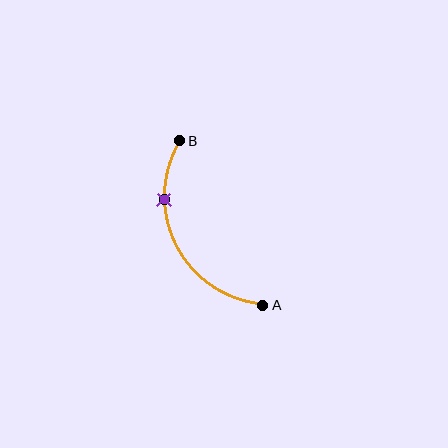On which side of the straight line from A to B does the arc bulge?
The arc bulges to the left of the straight line connecting A and B.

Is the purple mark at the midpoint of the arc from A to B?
No. The purple mark lies on the arc but is closer to endpoint B. The arc midpoint would be at the point on the curve equidistant along the arc from both A and B.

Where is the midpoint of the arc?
The arc midpoint is the point on the curve farthest from the straight line joining A and B. It sits to the left of that line.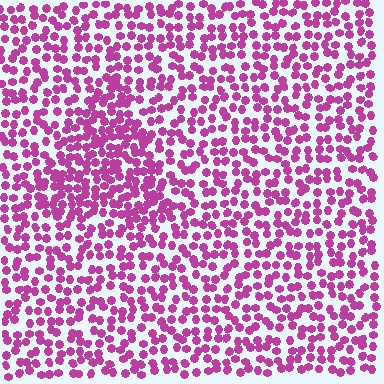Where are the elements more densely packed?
The elements are more densely packed inside the triangle boundary.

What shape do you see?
I see a triangle.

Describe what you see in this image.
The image contains small magenta elements arranged at two different densities. A triangle-shaped region is visible where the elements are more densely packed than the surrounding area.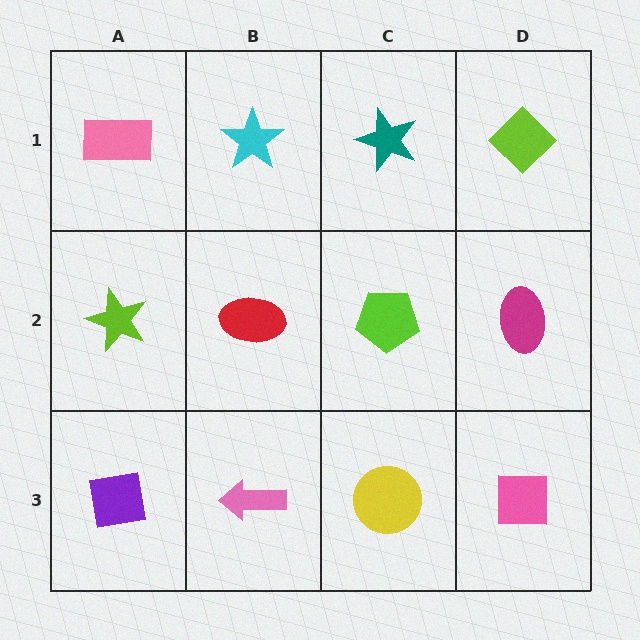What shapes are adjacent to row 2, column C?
A teal star (row 1, column C), a yellow circle (row 3, column C), a red ellipse (row 2, column B), a magenta ellipse (row 2, column D).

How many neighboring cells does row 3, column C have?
3.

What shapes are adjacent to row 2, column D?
A lime diamond (row 1, column D), a pink square (row 3, column D), a lime pentagon (row 2, column C).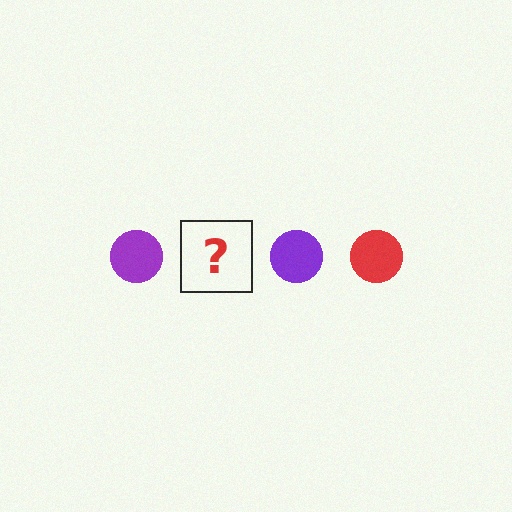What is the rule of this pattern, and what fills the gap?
The rule is that the pattern cycles through purple, red circles. The gap should be filled with a red circle.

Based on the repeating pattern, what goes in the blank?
The blank should be a red circle.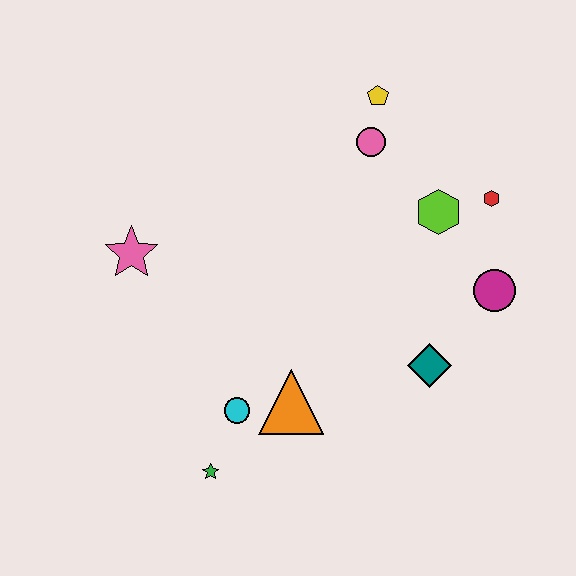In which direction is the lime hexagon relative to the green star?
The lime hexagon is above the green star.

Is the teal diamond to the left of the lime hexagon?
Yes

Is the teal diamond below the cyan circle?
No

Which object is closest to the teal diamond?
The magenta circle is closest to the teal diamond.